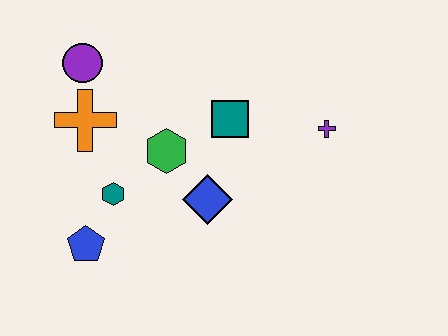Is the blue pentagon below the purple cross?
Yes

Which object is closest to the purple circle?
The orange cross is closest to the purple circle.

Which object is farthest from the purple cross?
The blue pentagon is farthest from the purple cross.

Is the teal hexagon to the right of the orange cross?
Yes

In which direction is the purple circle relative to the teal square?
The purple circle is to the left of the teal square.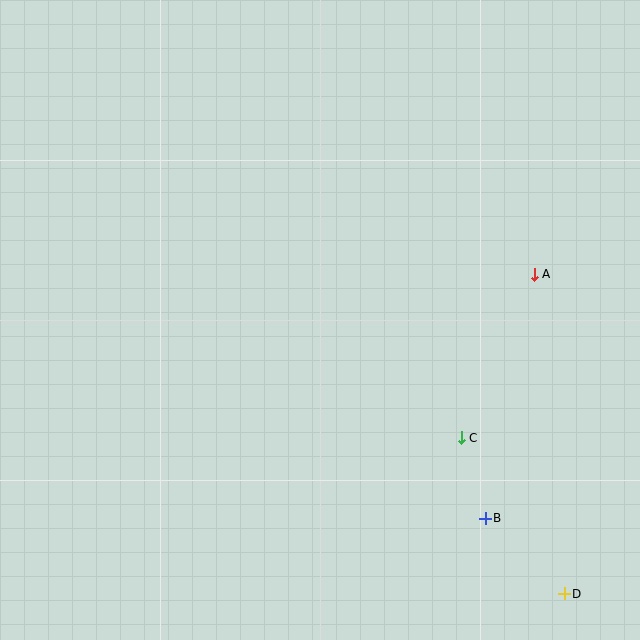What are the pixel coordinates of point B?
Point B is at (485, 518).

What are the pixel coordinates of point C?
Point C is at (461, 438).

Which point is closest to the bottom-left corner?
Point B is closest to the bottom-left corner.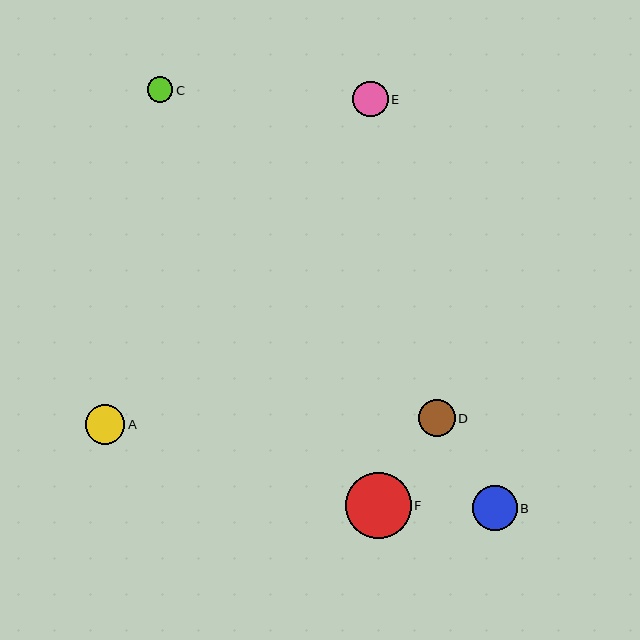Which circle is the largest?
Circle F is the largest with a size of approximately 66 pixels.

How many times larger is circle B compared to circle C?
Circle B is approximately 1.8 times the size of circle C.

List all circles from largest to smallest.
From largest to smallest: F, B, A, D, E, C.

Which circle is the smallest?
Circle C is the smallest with a size of approximately 25 pixels.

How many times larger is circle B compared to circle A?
Circle B is approximately 1.1 times the size of circle A.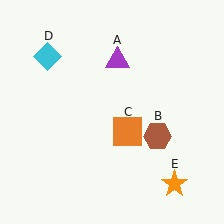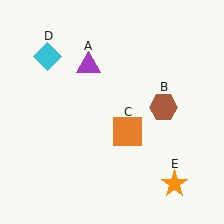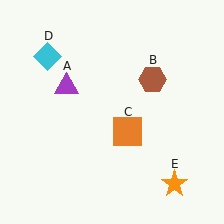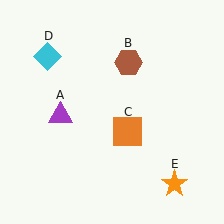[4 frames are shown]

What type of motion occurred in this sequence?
The purple triangle (object A), brown hexagon (object B) rotated counterclockwise around the center of the scene.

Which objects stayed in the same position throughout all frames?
Orange square (object C) and cyan diamond (object D) and orange star (object E) remained stationary.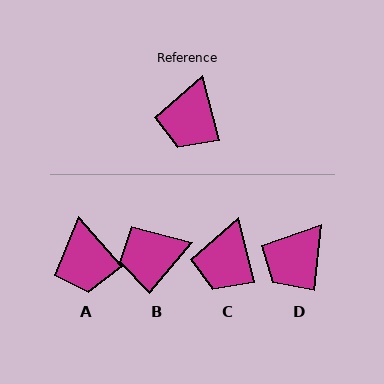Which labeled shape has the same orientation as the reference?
C.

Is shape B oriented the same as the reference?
No, it is off by about 55 degrees.